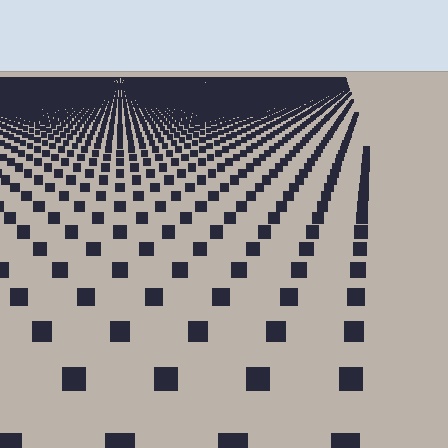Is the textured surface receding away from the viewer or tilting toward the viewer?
The surface is receding away from the viewer. Texture elements get smaller and denser toward the top.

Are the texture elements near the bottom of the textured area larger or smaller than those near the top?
Larger. Near the bottom, elements are closer to the viewer and appear at a bigger on-screen size.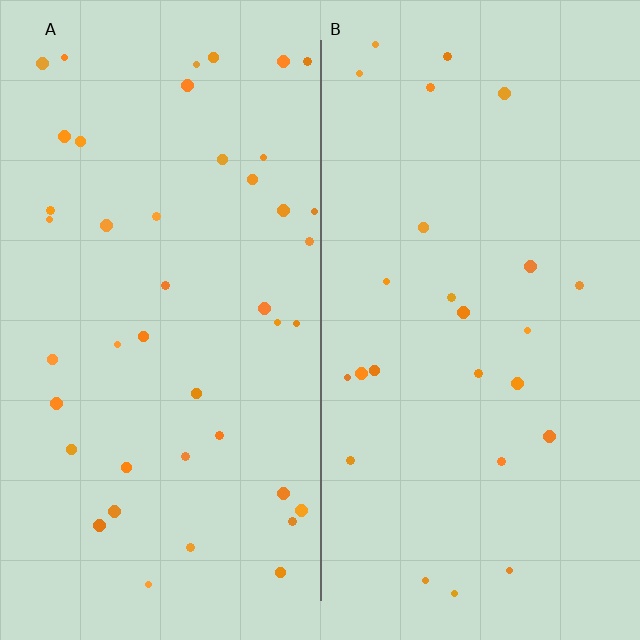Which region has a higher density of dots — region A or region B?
A (the left).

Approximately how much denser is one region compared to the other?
Approximately 1.7× — region A over region B.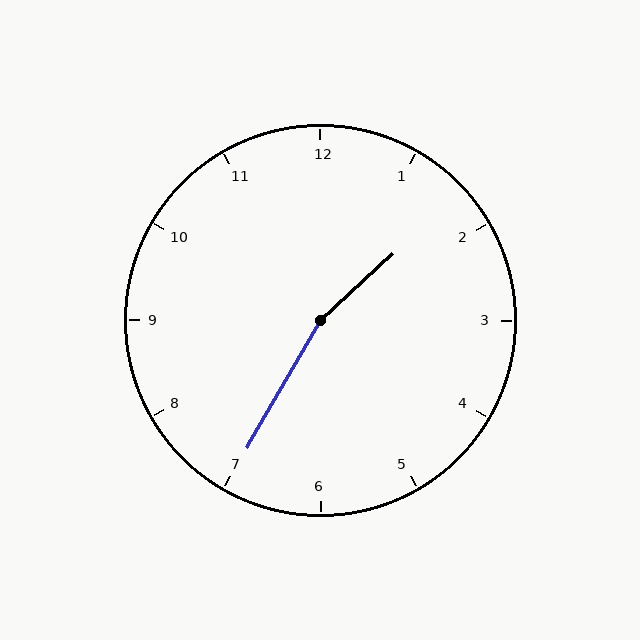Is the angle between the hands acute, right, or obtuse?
It is obtuse.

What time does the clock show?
1:35.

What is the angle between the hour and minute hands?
Approximately 162 degrees.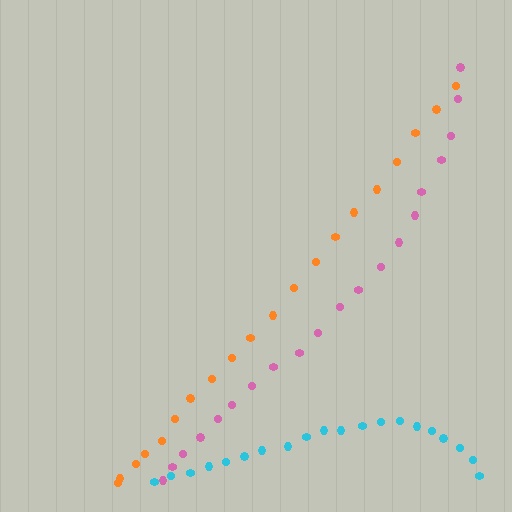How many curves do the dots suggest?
There are 3 distinct paths.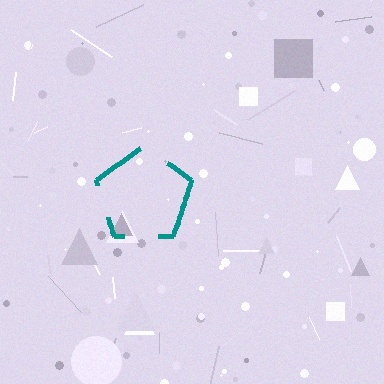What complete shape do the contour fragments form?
The contour fragments form a pentagon.